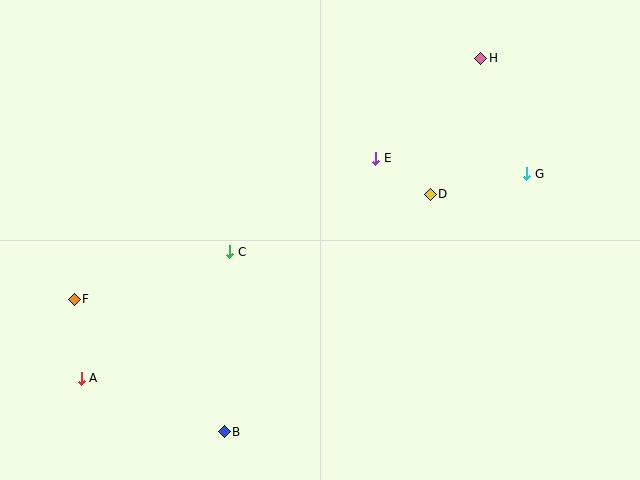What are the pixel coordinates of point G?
Point G is at (527, 174).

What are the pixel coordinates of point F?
Point F is at (74, 299).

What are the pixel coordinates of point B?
Point B is at (224, 432).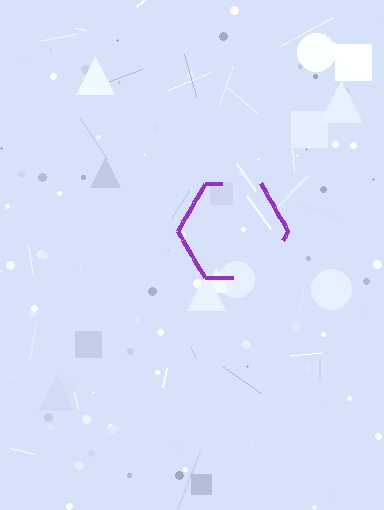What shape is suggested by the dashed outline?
The dashed outline suggests a hexagon.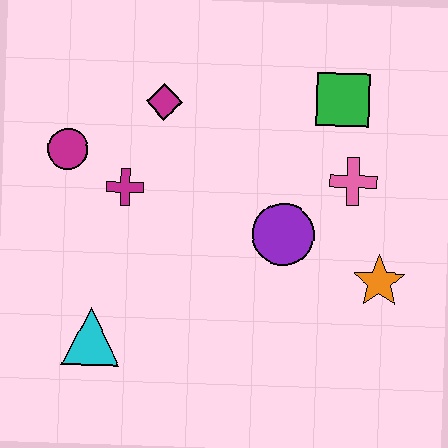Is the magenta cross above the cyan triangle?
Yes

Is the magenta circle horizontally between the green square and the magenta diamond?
No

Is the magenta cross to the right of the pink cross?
No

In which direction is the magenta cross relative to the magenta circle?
The magenta cross is to the right of the magenta circle.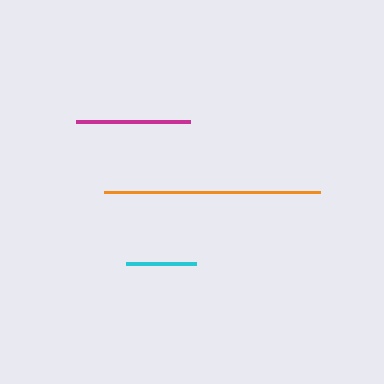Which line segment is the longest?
The orange line is the longest at approximately 216 pixels.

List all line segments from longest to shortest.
From longest to shortest: orange, magenta, cyan.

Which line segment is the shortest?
The cyan line is the shortest at approximately 70 pixels.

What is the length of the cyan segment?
The cyan segment is approximately 70 pixels long.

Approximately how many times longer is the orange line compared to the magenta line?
The orange line is approximately 1.9 times the length of the magenta line.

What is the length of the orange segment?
The orange segment is approximately 216 pixels long.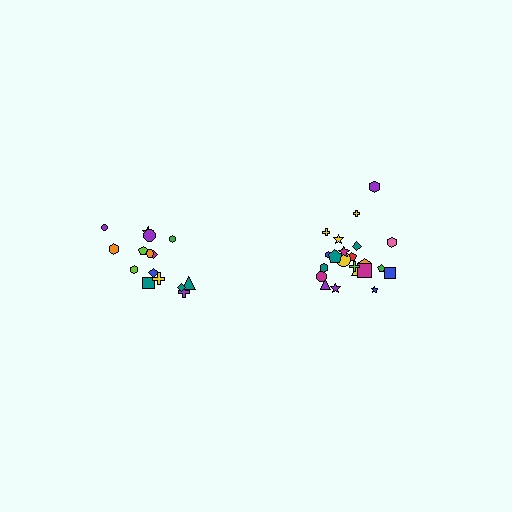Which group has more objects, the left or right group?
The right group.